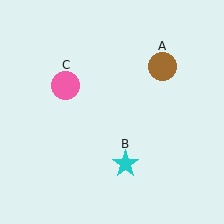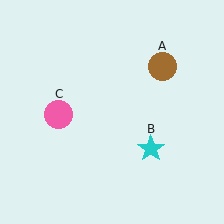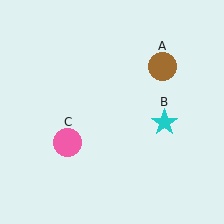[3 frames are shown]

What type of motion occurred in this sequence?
The cyan star (object B), pink circle (object C) rotated counterclockwise around the center of the scene.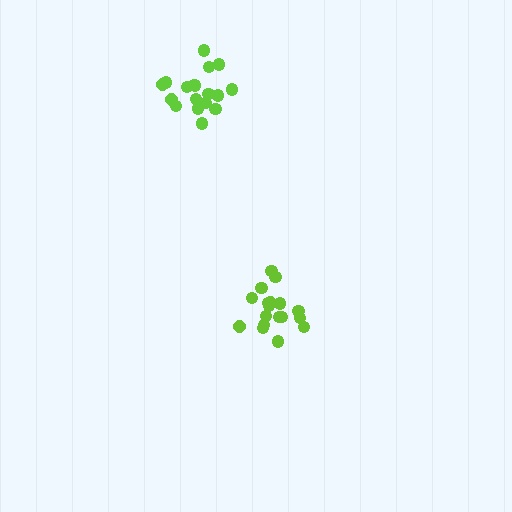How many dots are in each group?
Group 1: 18 dots, Group 2: 18 dots (36 total).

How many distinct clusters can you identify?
There are 2 distinct clusters.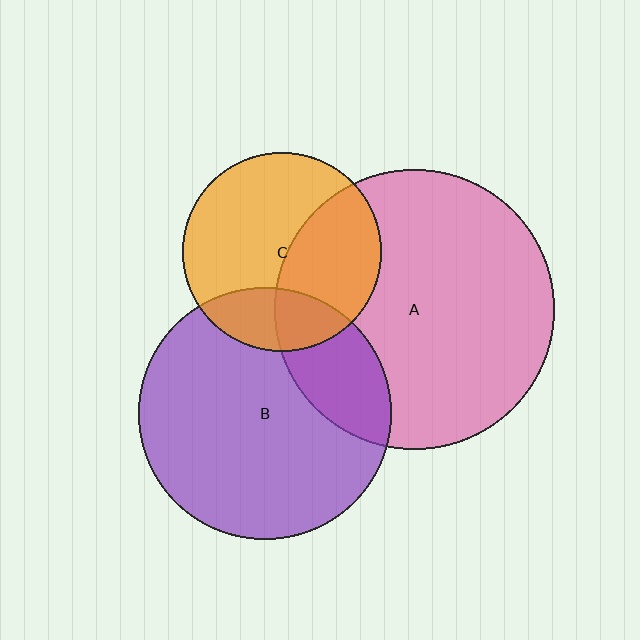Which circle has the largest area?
Circle A (pink).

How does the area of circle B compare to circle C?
Approximately 1.6 times.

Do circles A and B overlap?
Yes.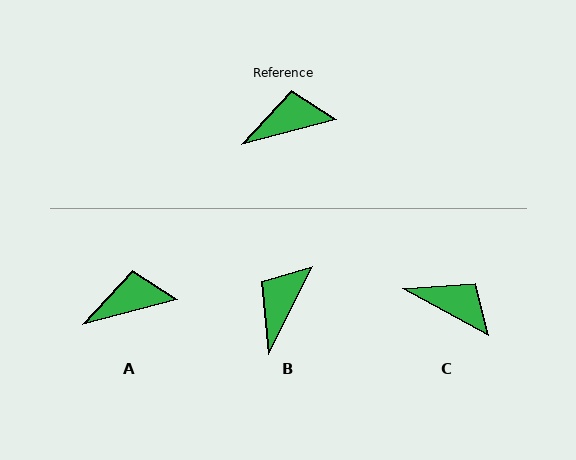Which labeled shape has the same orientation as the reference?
A.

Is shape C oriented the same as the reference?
No, it is off by about 44 degrees.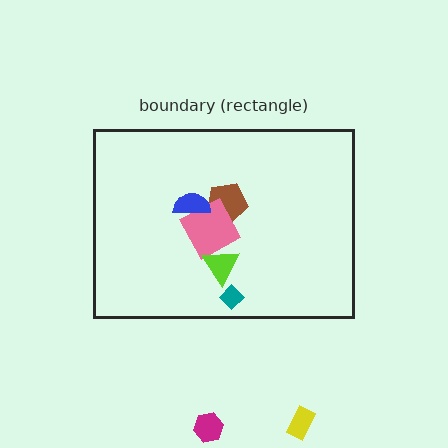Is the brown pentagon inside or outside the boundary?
Inside.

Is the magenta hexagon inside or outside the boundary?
Outside.